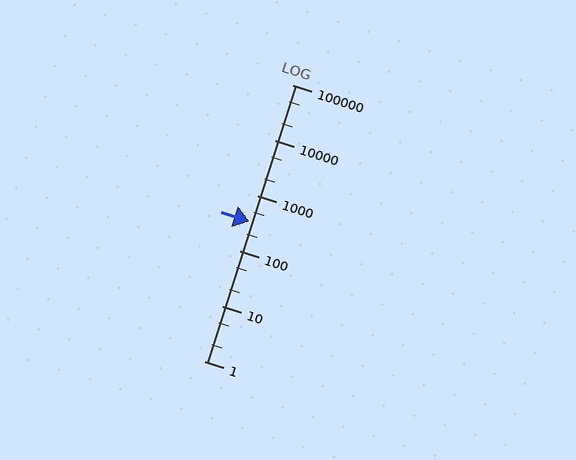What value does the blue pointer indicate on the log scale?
The pointer indicates approximately 340.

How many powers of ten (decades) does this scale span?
The scale spans 5 decades, from 1 to 100000.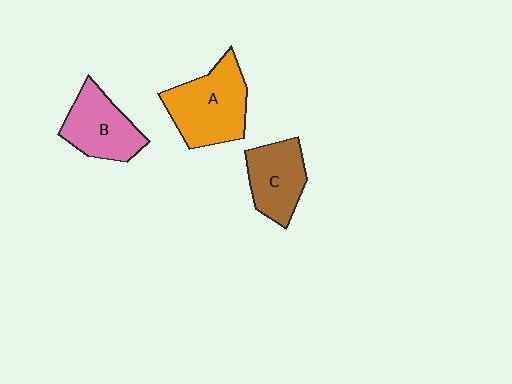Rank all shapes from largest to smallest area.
From largest to smallest: A (orange), B (pink), C (brown).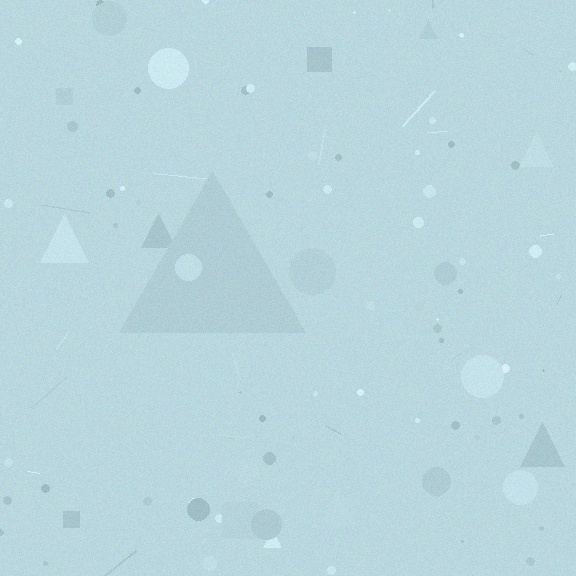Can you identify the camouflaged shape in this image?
The camouflaged shape is a triangle.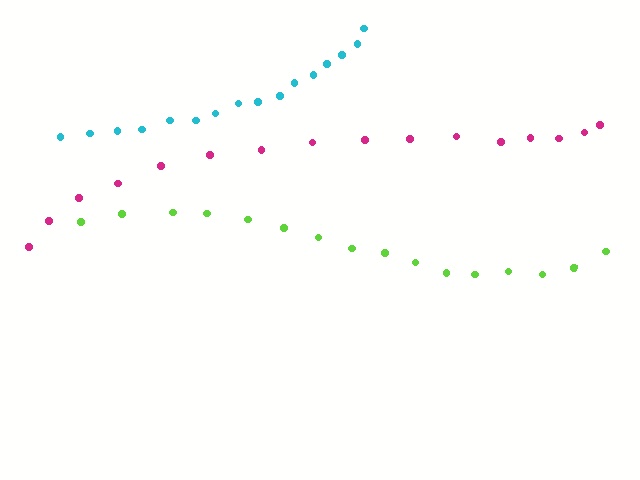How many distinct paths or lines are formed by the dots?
There are 3 distinct paths.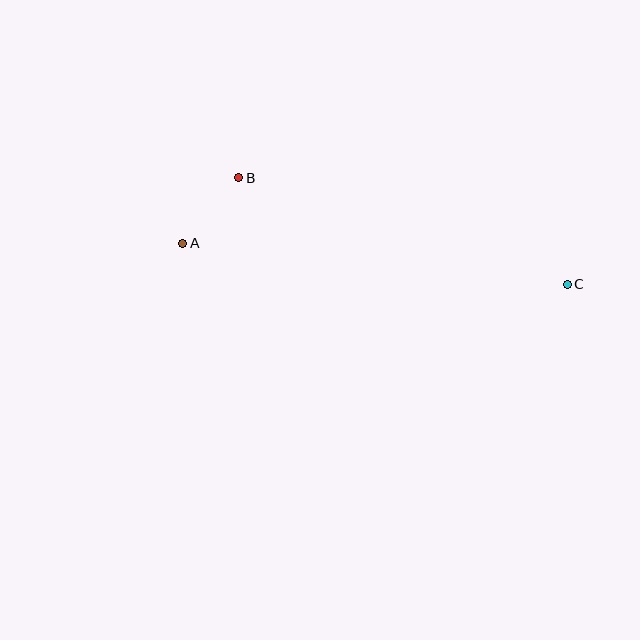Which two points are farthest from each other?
Points A and C are farthest from each other.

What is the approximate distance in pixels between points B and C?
The distance between B and C is approximately 345 pixels.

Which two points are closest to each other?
Points A and B are closest to each other.